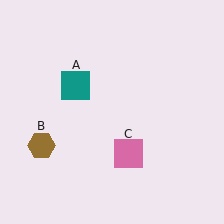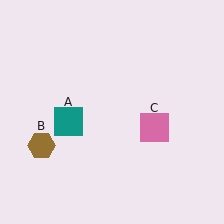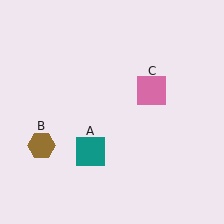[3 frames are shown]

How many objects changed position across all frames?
2 objects changed position: teal square (object A), pink square (object C).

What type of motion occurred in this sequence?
The teal square (object A), pink square (object C) rotated counterclockwise around the center of the scene.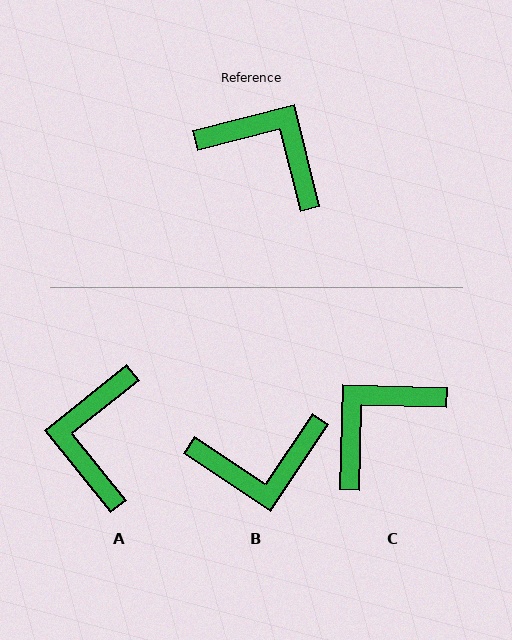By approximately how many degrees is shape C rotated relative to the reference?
Approximately 74 degrees counter-clockwise.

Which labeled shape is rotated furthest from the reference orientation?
B, about 138 degrees away.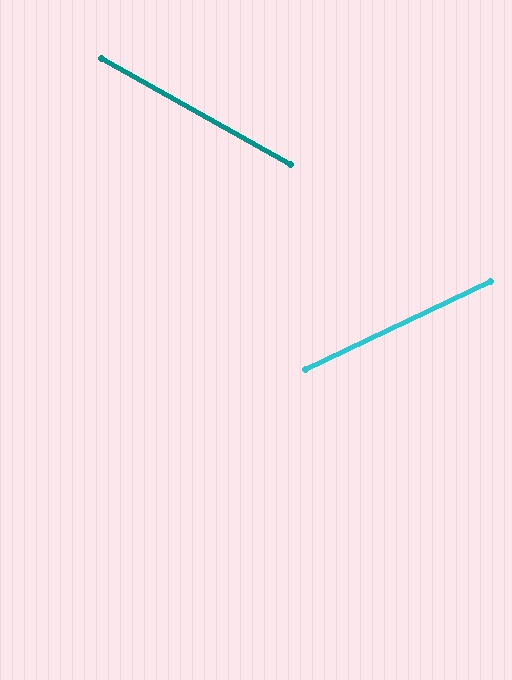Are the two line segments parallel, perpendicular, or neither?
Neither parallel nor perpendicular — they differ by about 55°.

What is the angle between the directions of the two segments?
Approximately 55 degrees.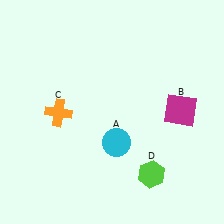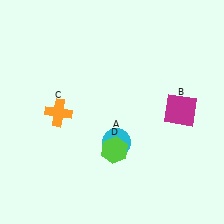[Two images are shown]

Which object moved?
The lime hexagon (D) moved left.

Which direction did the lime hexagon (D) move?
The lime hexagon (D) moved left.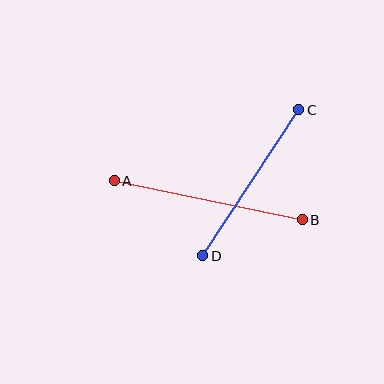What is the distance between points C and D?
The distance is approximately 175 pixels.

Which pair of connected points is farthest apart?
Points A and B are farthest apart.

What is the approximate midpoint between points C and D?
The midpoint is at approximately (251, 183) pixels.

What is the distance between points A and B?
The distance is approximately 192 pixels.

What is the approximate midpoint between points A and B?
The midpoint is at approximately (208, 200) pixels.